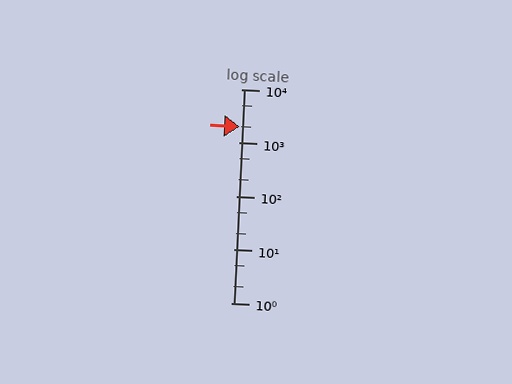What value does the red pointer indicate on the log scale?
The pointer indicates approximately 2000.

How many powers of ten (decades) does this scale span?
The scale spans 4 decades, from 1 to 10000.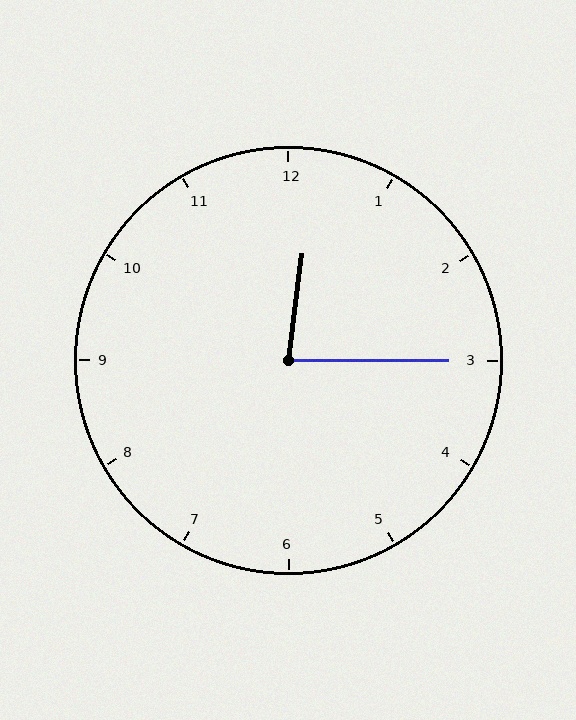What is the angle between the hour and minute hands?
Approximately 82 degrees.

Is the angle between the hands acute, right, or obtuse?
It is acute.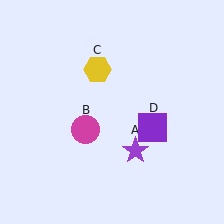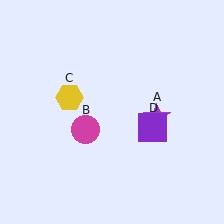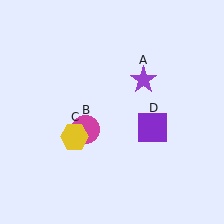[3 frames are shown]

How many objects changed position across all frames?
2 objects changed position: purple star (object A), yellow hexagon (object C).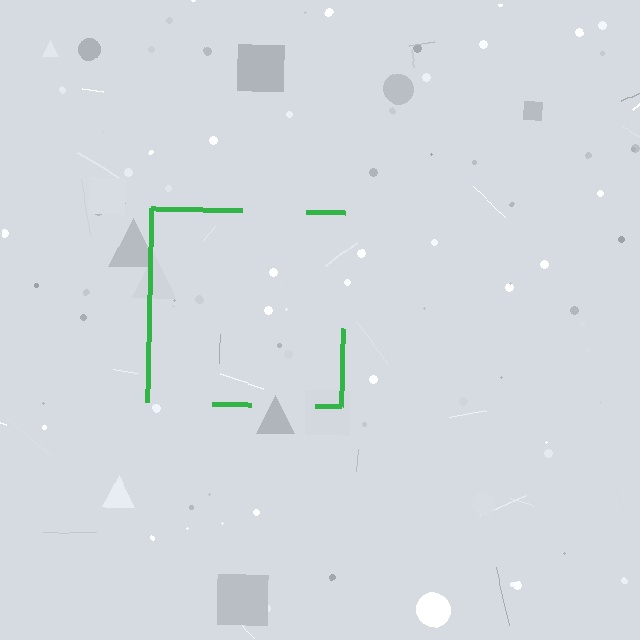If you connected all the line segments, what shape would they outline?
They would outline a square.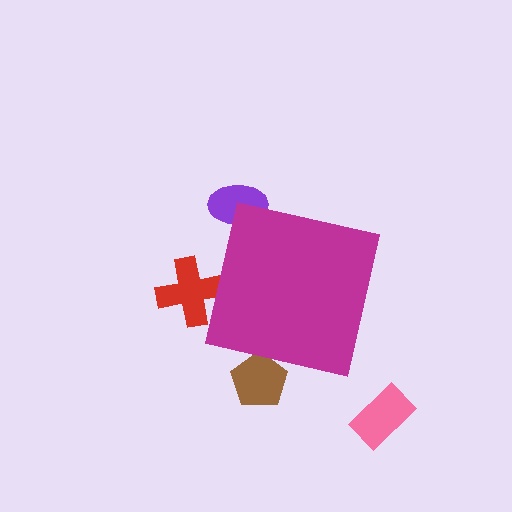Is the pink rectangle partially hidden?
No, the pink rectangle is fully visible.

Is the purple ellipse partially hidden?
Yes, the purple ellipse is partially hidden behind the magenta square.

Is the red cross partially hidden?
Yes, the red cross is partially hidden behind the magenta square.